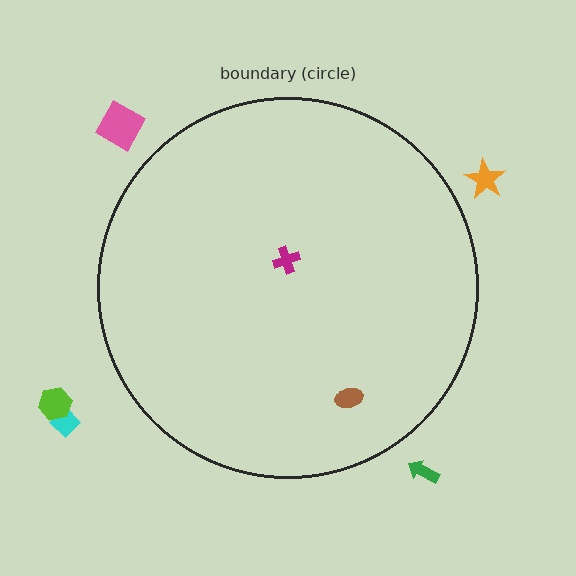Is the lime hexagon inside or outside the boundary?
Outside.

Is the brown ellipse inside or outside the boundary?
Inside.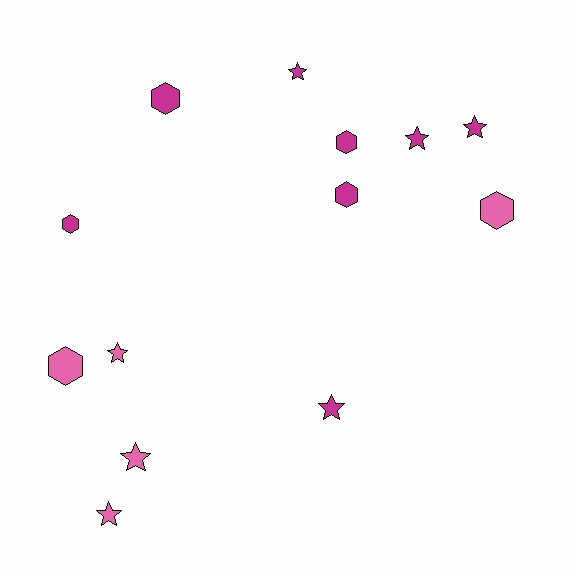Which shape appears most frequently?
Star, with 7 objects.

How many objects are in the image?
There are 13 objects.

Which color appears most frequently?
Magenta, with 8 objects.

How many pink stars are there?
There are 3 pink stars.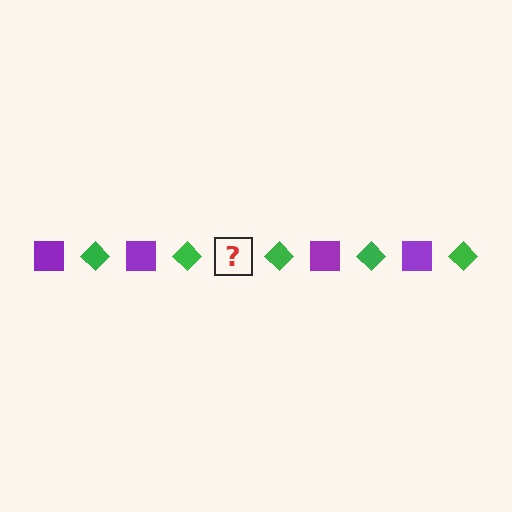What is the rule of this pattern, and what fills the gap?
The rule is that the pattern alternates between purple square and green diamond. The gap should be filled with a purple square.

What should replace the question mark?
The question mark should be replaced with a purple square.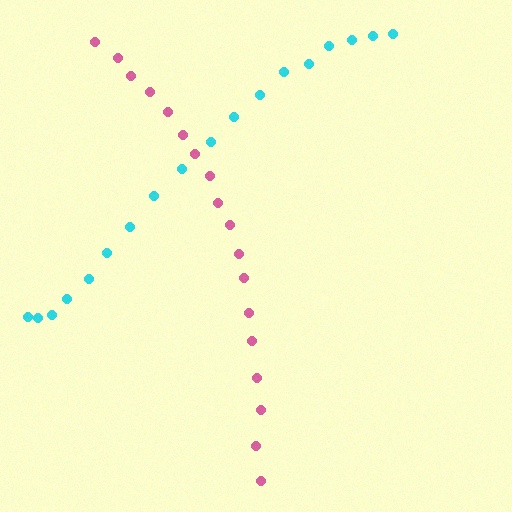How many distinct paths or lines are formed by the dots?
There are 2 distinct paths.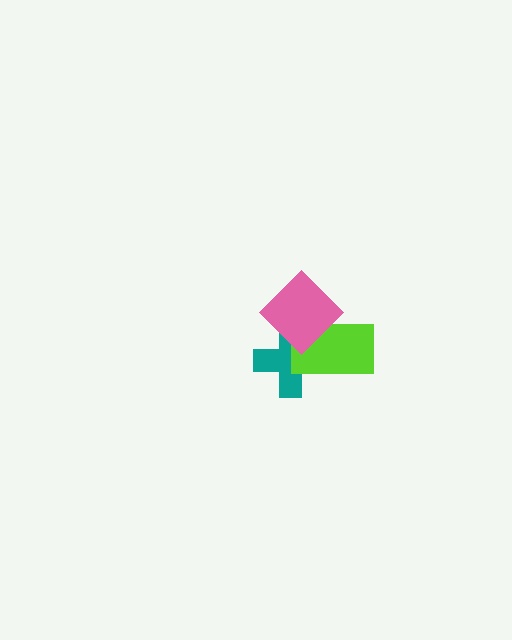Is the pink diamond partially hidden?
No, no other shape covers it.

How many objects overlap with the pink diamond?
2 objects overlap with the pink diamond.